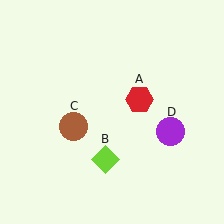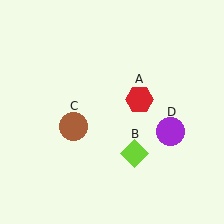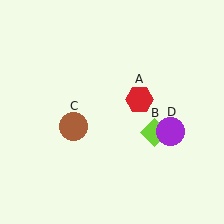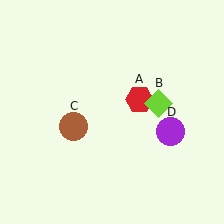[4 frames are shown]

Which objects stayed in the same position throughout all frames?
Red hexagon (object A) and brown circle (object C) and purple circle (object D) remained stationary.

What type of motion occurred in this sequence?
The lime diamond (object B) rotated counterclockwise around the center of the scene.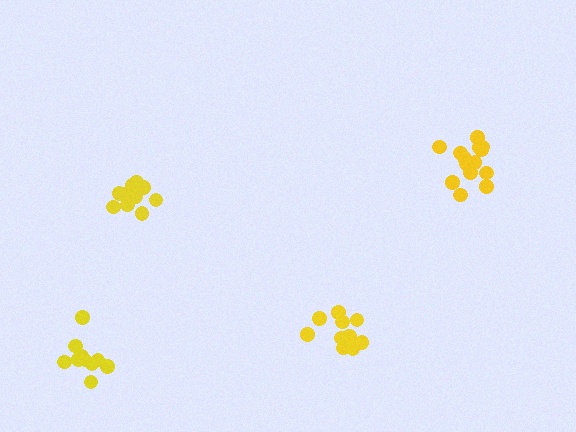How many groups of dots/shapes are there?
There are 4 groups.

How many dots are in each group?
Group 1: 10 dots, Group 2: 10 dots, Group 3: 12 dots, Group 4: 14 dots (46 total).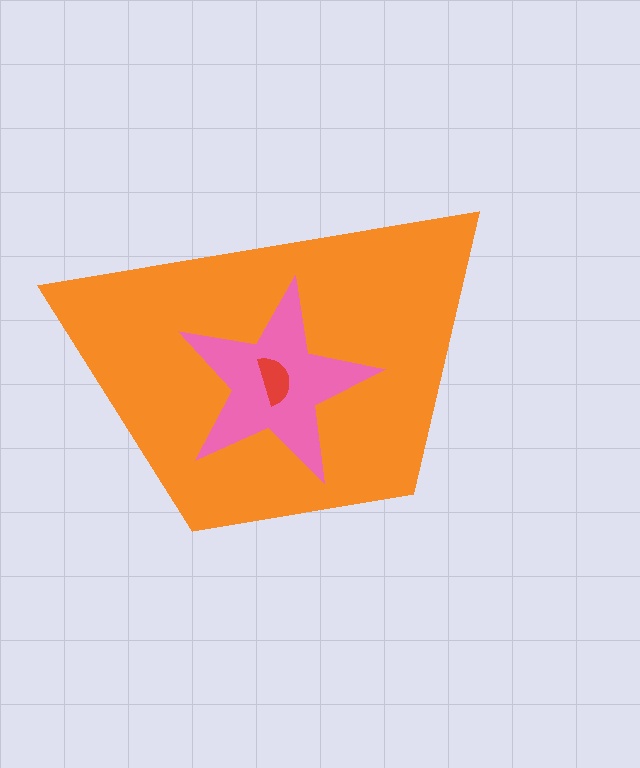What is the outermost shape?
The orange trapezoid.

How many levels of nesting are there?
3.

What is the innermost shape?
The red semicircle.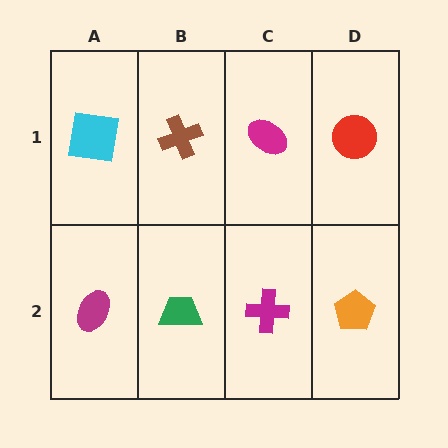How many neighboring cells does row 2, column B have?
3.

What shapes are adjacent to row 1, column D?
An orange pentagon (row 2, column D), a magenta ellipse (row 1, column C).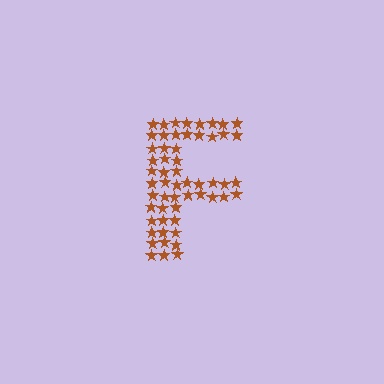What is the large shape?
The large shape is the letter F.